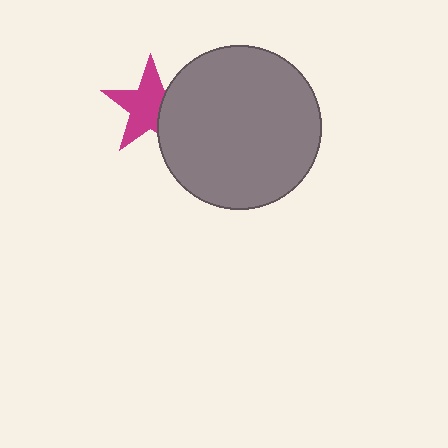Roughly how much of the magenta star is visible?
Most of it is visible (roughly 67%).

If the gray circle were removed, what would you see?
You would see the complete magenta star.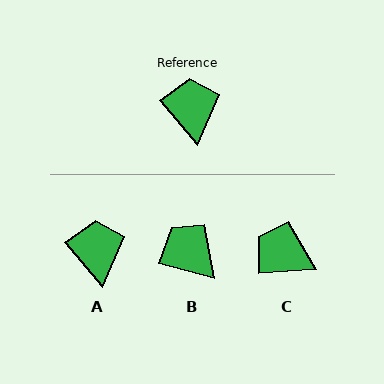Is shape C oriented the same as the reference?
No, it is off by about 54 degrees.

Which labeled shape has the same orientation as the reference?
A.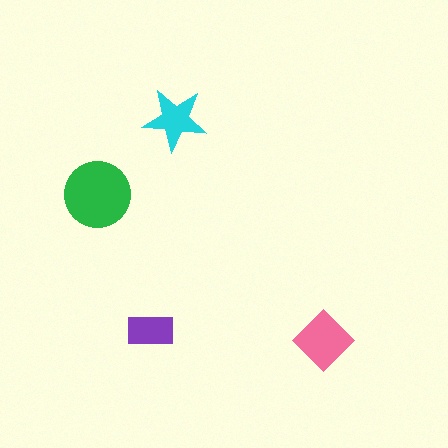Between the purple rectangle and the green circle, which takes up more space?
The green circle.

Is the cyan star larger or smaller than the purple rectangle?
Larger.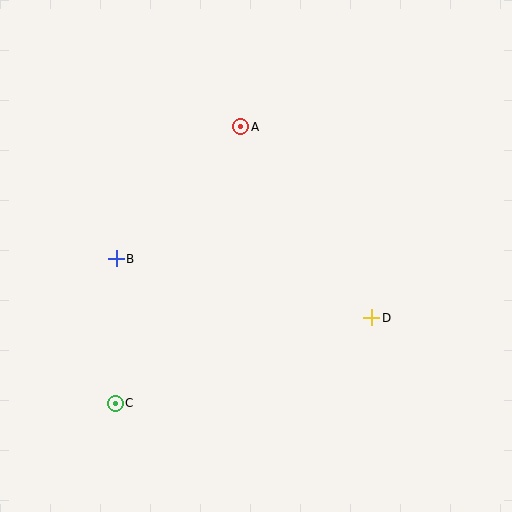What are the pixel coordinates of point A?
Point A is at (241, 127).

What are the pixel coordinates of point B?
Point B is at (116, 259).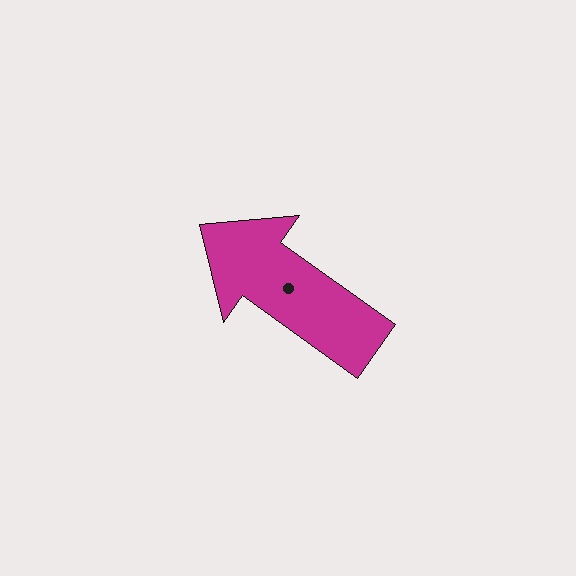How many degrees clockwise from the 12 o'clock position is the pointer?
Approximately 306 degrees.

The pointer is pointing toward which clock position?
Roughly 10 o'clock.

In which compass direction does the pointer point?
Northwest.